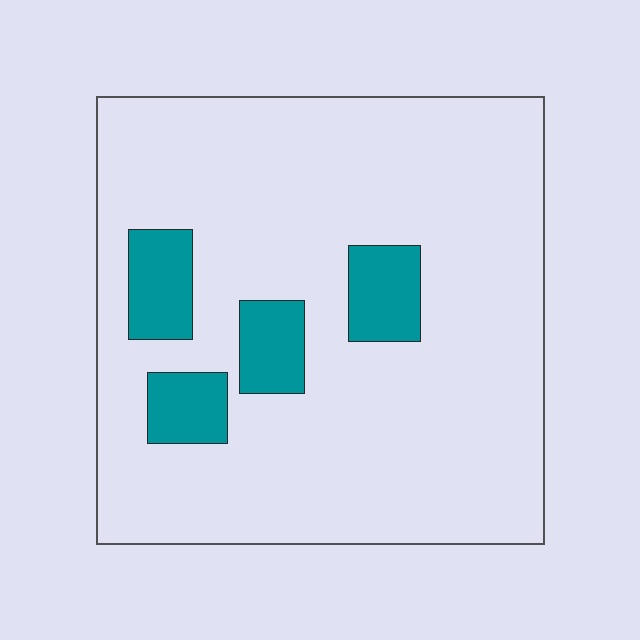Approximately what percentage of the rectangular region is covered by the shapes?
Approximately 15%.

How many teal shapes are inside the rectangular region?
4.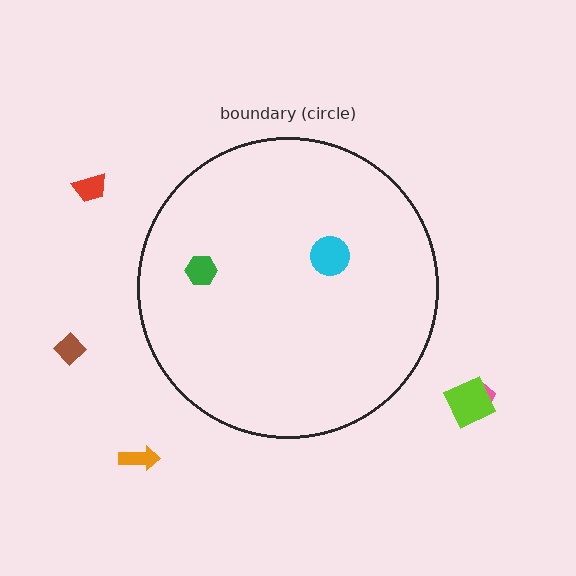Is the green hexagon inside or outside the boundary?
Inside.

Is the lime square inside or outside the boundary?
Outside.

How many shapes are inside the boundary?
2 inside, 5 outside.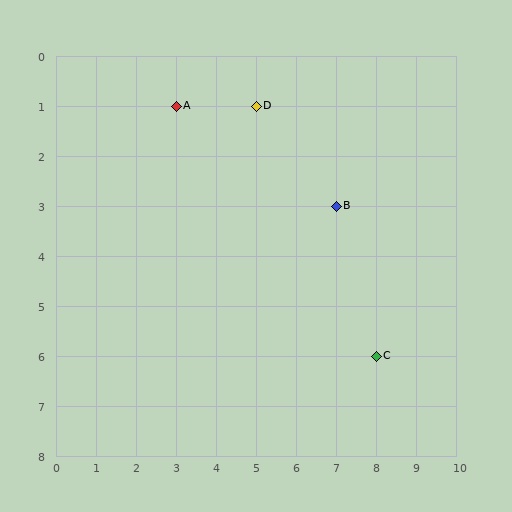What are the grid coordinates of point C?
Point C is at grid coordinates (8, 6).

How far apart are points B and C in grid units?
Points B and C are 1 column and 3 rows apart (about 3.2 grid units diagonally).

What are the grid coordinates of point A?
Point A is at grid coordinates (3, 1).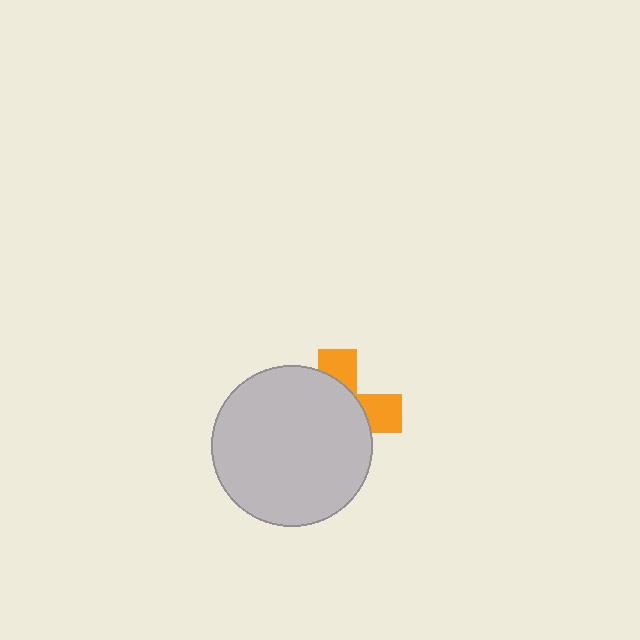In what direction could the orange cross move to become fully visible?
The orange cross could move toward the upper-right. That would shift it out from behind the light gray circle entirely.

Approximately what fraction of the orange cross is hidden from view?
Roughly 69% of the orange cross is hidden behind the light gray circle.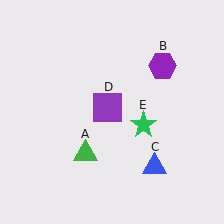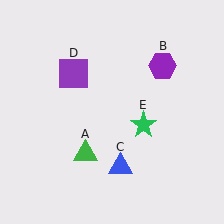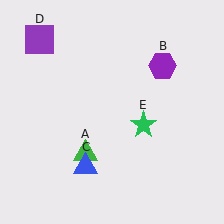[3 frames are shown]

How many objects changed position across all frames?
2 objects changed position: blue triangle (object C), purple square (object D).